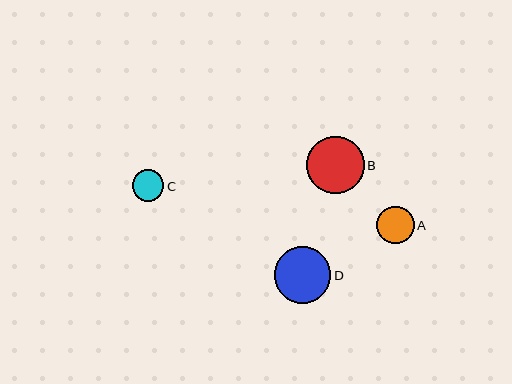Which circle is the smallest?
Circle C is the smallest with a size of approximately 32 pixels.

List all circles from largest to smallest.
From largest to smallest: B, D, A, C.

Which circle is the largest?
Circle B is the largest with a size of approximately 57 pixels.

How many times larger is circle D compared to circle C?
Circle D is approximately 1.8 times the size of circle C.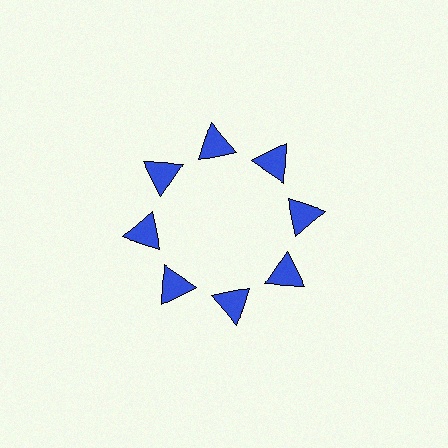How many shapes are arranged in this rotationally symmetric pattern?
There are 8 shapes, arranged in 8 groups of 1.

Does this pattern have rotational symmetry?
Yes, this pattern has 8-fold rotational symmetry. It looks the same after rotating 45 degrees around the center.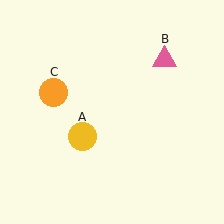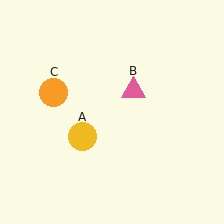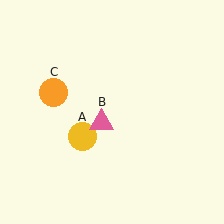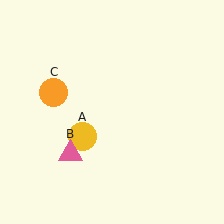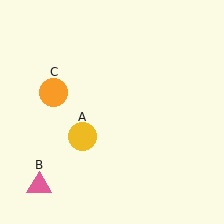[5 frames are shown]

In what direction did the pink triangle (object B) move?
The pink triangle (object B) moved down and to the left.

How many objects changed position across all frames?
1 object changed position: pink triangle (object B).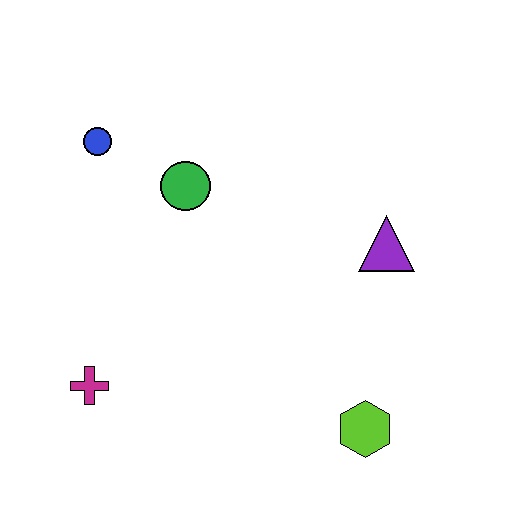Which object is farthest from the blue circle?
The lime hexagon is farthest from the blue circle.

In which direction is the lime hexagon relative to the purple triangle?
The lime hexagon is below the purple triangle.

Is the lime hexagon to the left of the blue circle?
No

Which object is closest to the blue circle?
The green circle is closest to the blue circle.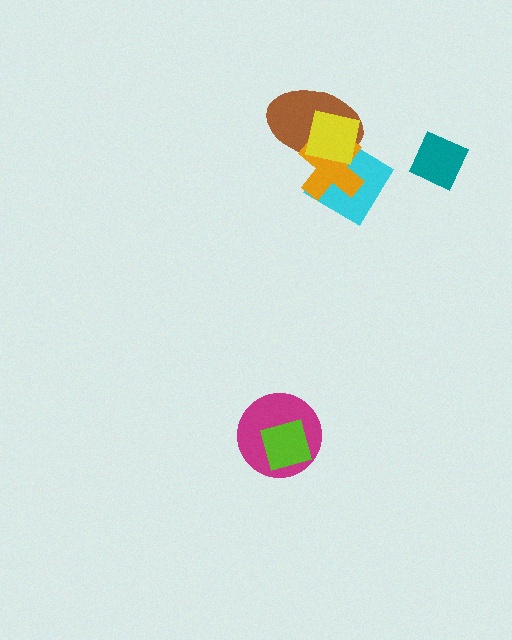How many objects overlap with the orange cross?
3 objects overlap with the orange cross.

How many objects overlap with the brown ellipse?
3 objects overlap with the brown ellipse.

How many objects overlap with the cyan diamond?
3 objects overlap with the cyan diamond.